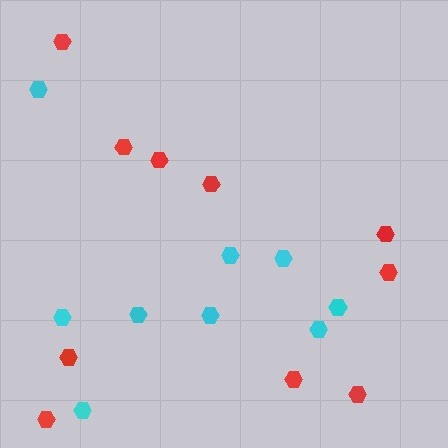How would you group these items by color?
There are 2 groups: one group of red hexagons (10) and one group of cyan hexagons (9).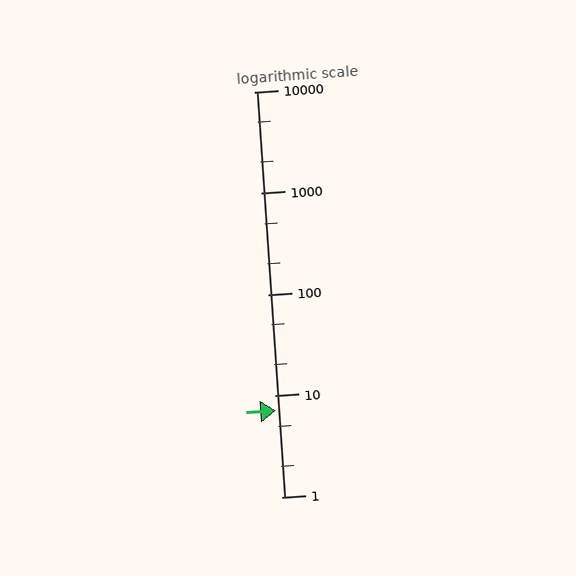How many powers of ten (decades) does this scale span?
The scale spans 4 decades, from 1 to 10000.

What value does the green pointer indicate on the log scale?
The pointer indicates approximately 7.1.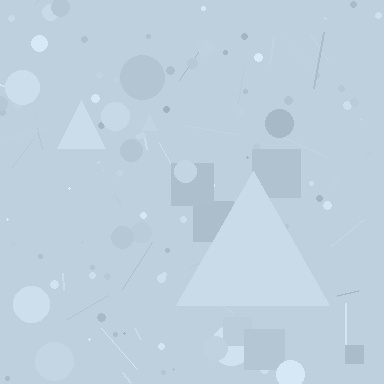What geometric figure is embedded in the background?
A triangle is embedded in the background.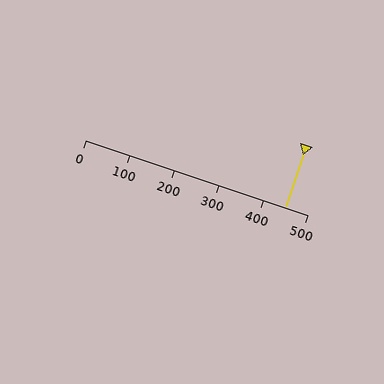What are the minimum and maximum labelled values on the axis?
The axis runs from 0 to 500.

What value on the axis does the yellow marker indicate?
The marker indicates approximately 450.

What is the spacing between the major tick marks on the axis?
The major ticks are spaced 100 apart.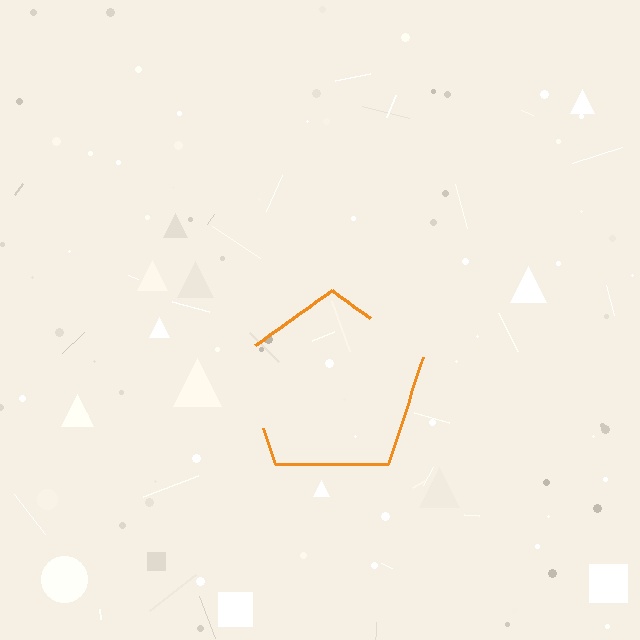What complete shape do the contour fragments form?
The contour fragments form a pentagon.